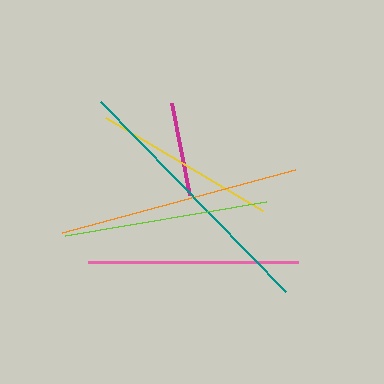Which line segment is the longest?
The teal line is the longest at approximately 264 pixels.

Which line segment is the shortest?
The magenta line is the shortest at approximately 94 pixels.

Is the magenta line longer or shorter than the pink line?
The pink line is longer than the magenta line.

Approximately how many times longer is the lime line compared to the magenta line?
The lime line is approximately 2.2 times the length of the magenta line.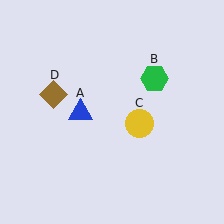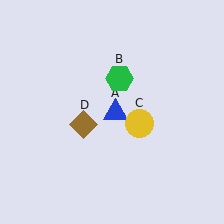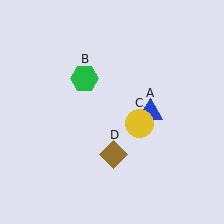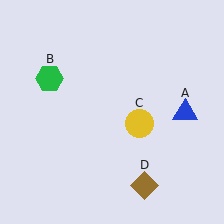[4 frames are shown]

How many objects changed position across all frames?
3 objects changed position: blue triangle (object A), green hexagon (object B), brown diamond (object D).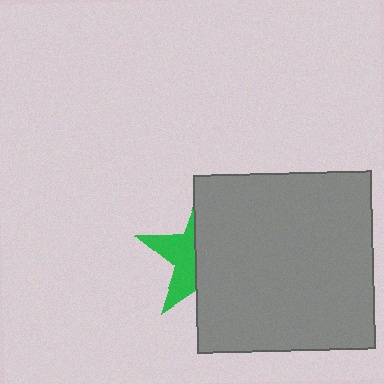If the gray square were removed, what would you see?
You would see the complete green star.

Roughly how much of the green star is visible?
A small part of it is visible (roughly 39%).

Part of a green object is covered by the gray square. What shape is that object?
It is a star.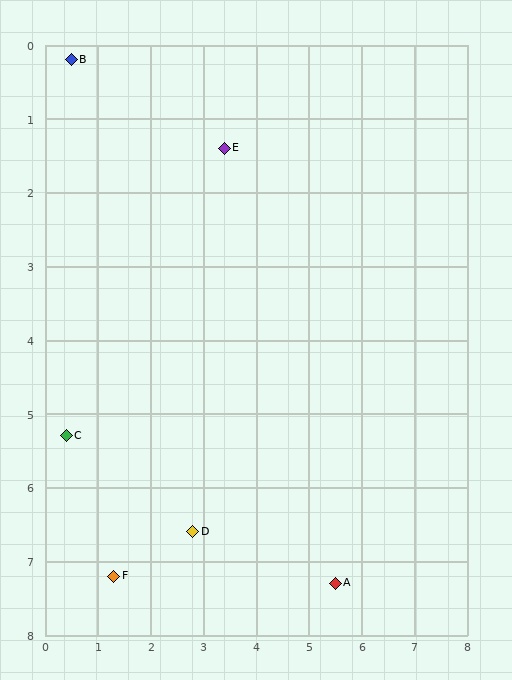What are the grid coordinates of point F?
Point F is at approximately (1.3, 7.2).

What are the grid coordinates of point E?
Point E is at approximately (3.4, 1.4).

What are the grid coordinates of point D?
Point D is at approximately (2.8, 6.6).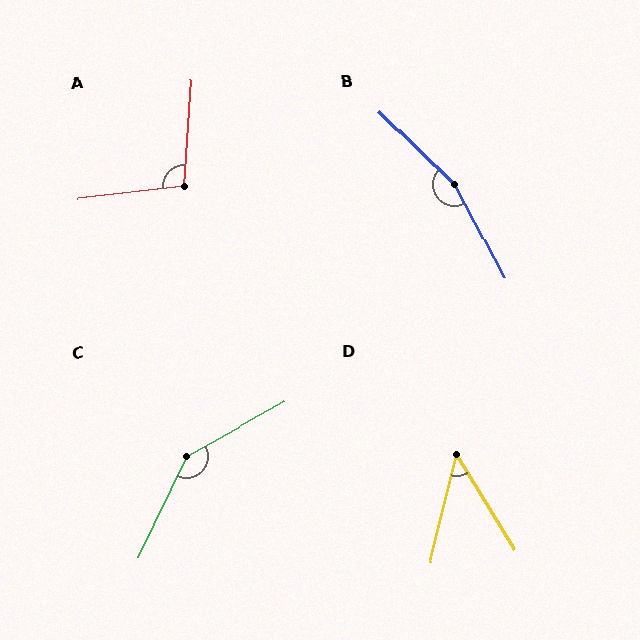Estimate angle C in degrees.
Approximately 144 degrees.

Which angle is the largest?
B, at approximately 162 degrees.